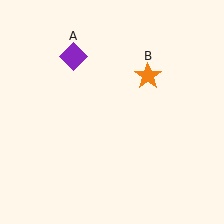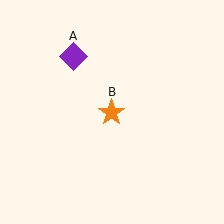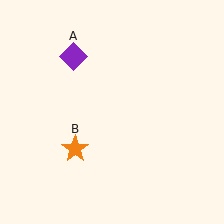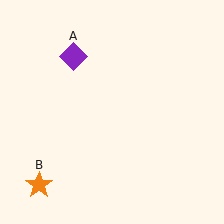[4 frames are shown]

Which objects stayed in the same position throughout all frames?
Purple diamond (object A) remained stationary.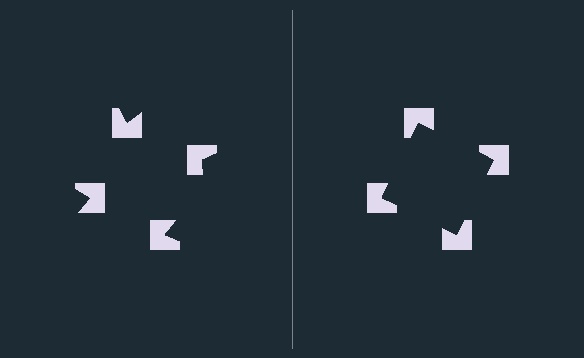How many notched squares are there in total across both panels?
8 — 4 on each side.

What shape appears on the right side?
An illusory square.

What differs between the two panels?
The notched squares are positioned identically on both sides; only the wedge orientations differ. On the right they align to a square; on the left they are misaligned.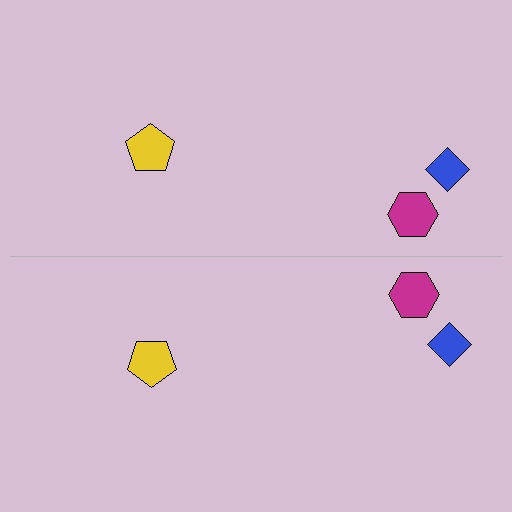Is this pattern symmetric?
Yes, this pattern has bilateral (reflection) symmetry.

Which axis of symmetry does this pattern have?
The pattern has a horizontal axis of symmetry running through the center of the image.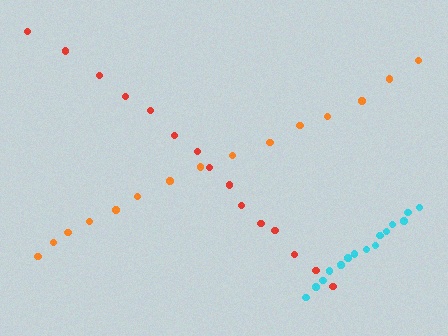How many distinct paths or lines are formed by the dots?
There are 3 distinct paths.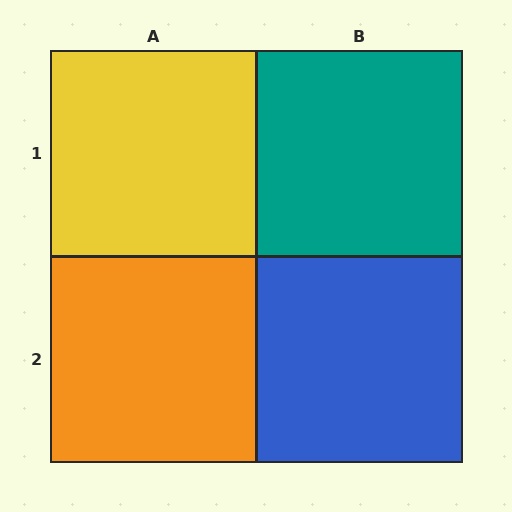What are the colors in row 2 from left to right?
Orange, blue.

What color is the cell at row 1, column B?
Teal.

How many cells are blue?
1 cell is blue.